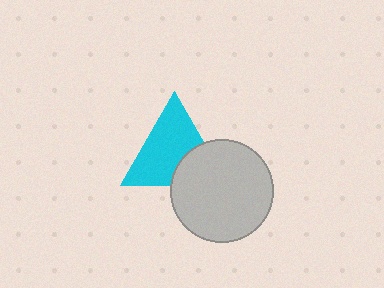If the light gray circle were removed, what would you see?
You would see the complete cyan triangle.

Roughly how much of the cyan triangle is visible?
Most of it is visible (roughly 70%).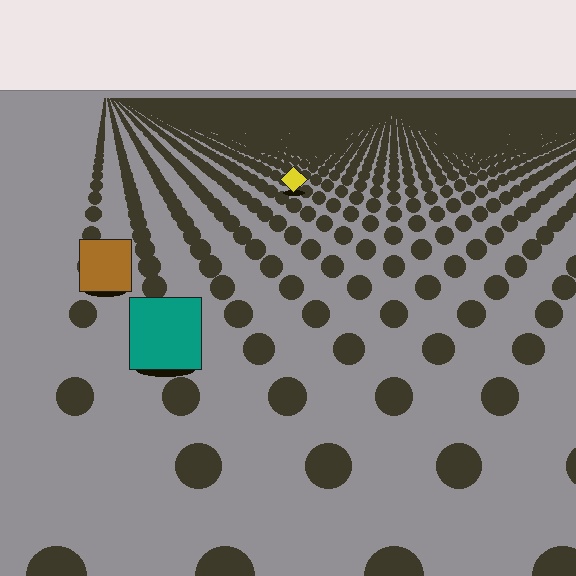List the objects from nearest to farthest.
From nearest to farthest: the teal square, the brown square, the yellow diamond.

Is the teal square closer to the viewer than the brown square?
Yes. The teal square is closer — you can tell from the texture gradient: the ground texture is coarser near it.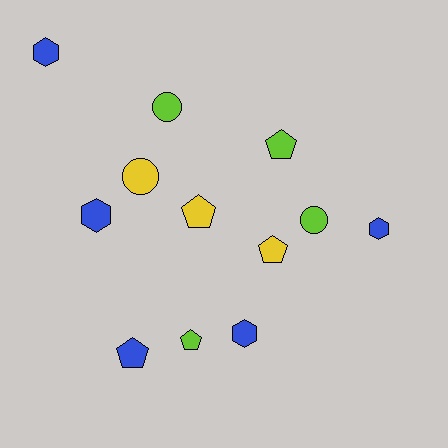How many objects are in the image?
There are 12 objects.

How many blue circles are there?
There are no blue circles.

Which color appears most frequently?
Blue, with 5 objects.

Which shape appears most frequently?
Pentagon, with 5 objects.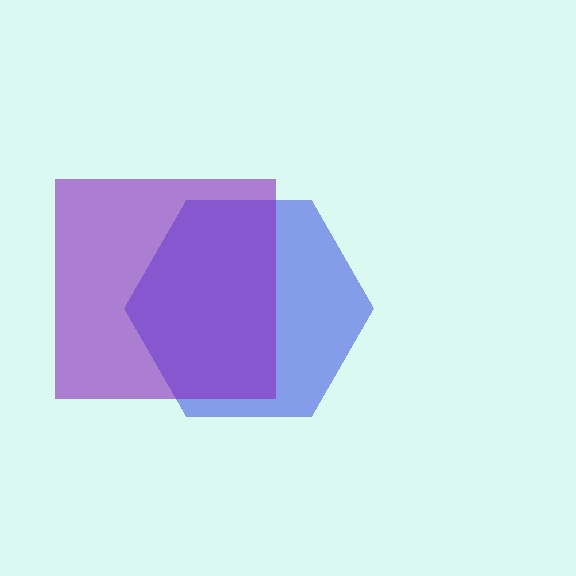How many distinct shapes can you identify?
There are 2 distinct shapes: a blue hexagon, a purple square.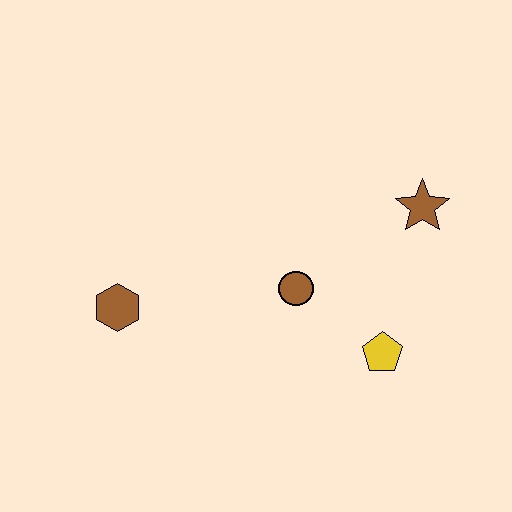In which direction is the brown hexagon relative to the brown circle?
The brown hexagon is to the left of the brown circle.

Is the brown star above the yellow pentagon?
Yes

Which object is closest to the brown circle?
The yellow pentagon is closest to the brown circle.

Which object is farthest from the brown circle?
The brown hexagon is farthest from the brown circle.